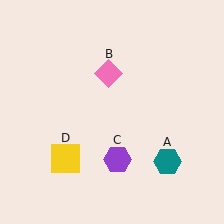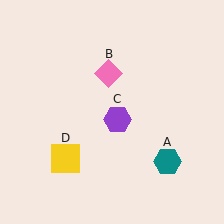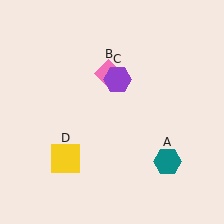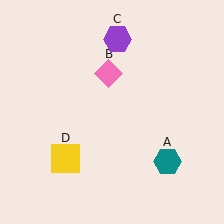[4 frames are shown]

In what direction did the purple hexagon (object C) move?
The purple hexagon (object C) moved up.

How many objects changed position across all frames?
1 object changed position: purple hexagon (object C).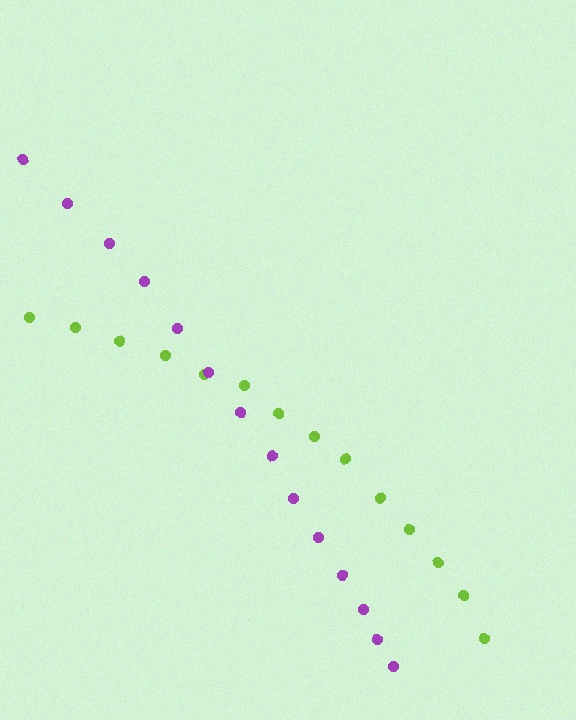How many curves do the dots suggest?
There are 2 distinct paths.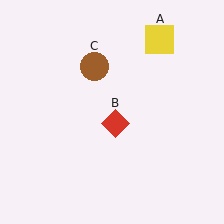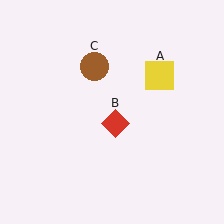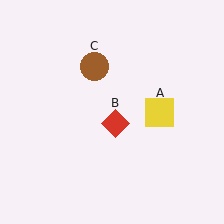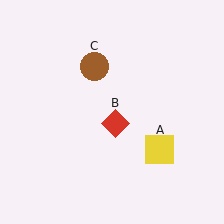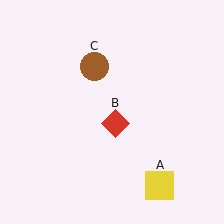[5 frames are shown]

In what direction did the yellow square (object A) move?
The yellow square (object A) moved down.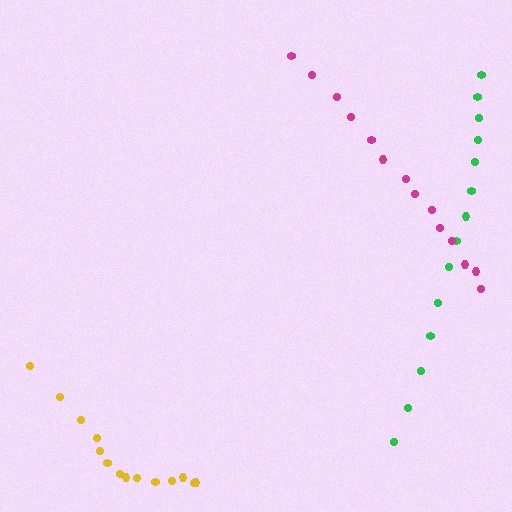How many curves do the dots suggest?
There are 3 distinct paths.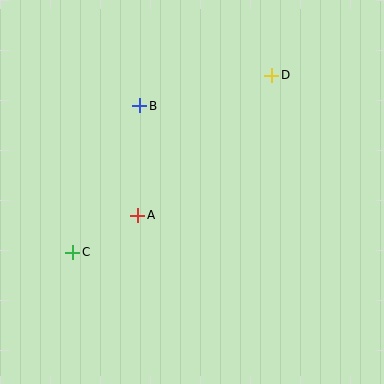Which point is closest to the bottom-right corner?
Point A is closest to the bottom-right corner.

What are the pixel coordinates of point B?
Point B is at (140, 106).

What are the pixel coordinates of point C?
Point C is at (73, 252).